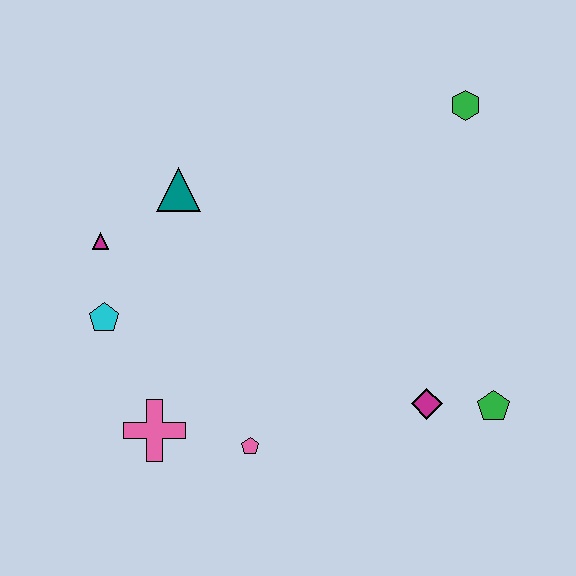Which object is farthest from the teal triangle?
The green pentagon is farthest from the teal triangle.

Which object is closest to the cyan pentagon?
The magenta triangle is closest to the cyan pentagon.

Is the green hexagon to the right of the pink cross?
Yes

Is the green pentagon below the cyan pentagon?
Yes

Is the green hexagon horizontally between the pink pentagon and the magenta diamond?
No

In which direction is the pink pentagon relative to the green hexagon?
The pink pentagon is below the green hexagon.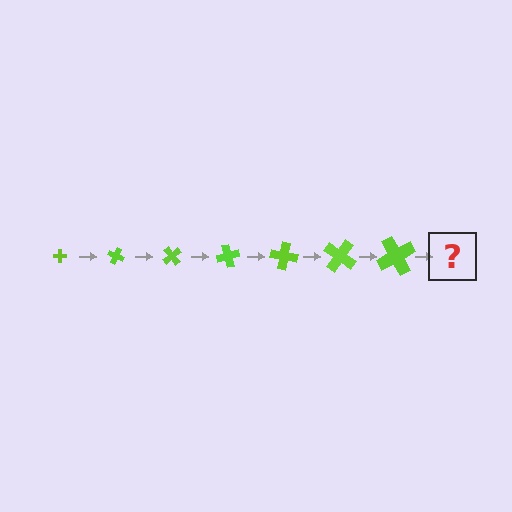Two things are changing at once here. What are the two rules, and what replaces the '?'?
The two rules are that the cross grows larger each step and it rotates 25 degrees each step. The '?' should be a cross, larger than the previous one and rotated 175 degrees from the start.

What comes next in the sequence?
The next element should be a cross, larger than the previous one and rotated 175 degrees from the start.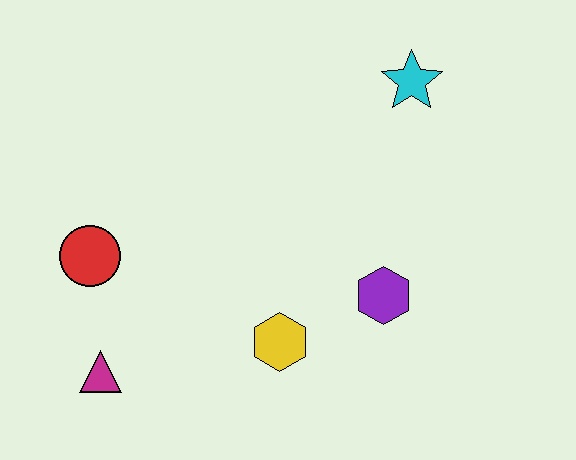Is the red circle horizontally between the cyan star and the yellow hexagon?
No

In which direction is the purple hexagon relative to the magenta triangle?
The purple hexagon is to the right of the magenta triangle.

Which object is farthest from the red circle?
The cyan star is farthest from the red circle.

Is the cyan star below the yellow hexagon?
No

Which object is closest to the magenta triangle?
The red circle is closest to the magenta triangle.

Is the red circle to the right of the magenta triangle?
No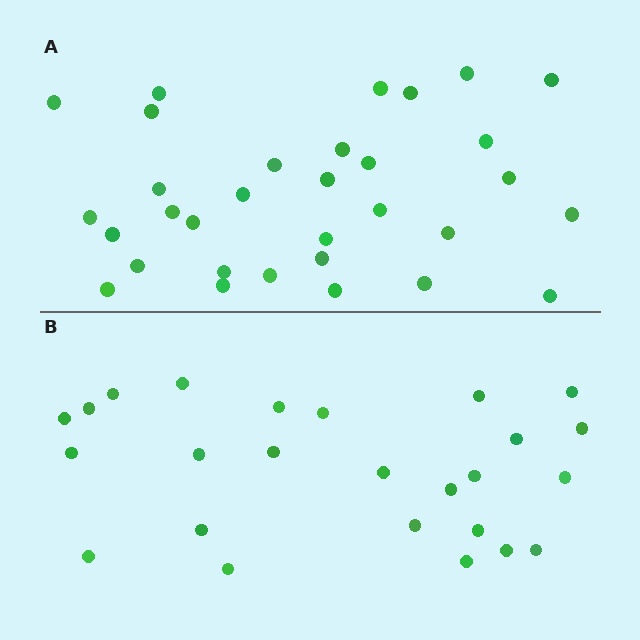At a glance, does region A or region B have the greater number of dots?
Region A (the top region) has more dots.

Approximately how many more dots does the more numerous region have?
Region A has roughly 8 or so more dots than region B.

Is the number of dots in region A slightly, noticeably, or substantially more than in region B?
Region A has noticeably more, but not dramatically so. The ratio is roughly 1.3 to 1.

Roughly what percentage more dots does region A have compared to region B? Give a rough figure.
About 30% more.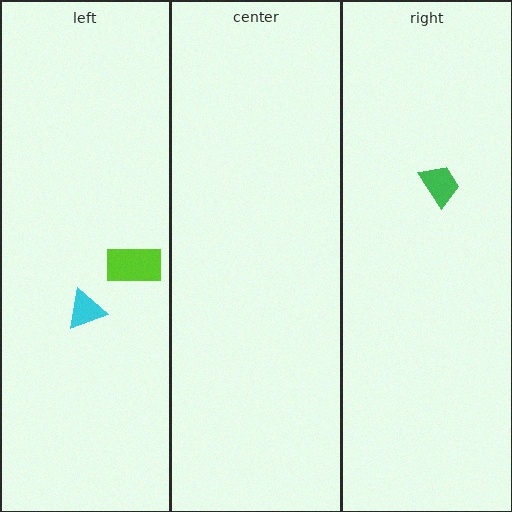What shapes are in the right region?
The green trapezoid.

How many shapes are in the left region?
2.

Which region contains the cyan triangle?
The left region.